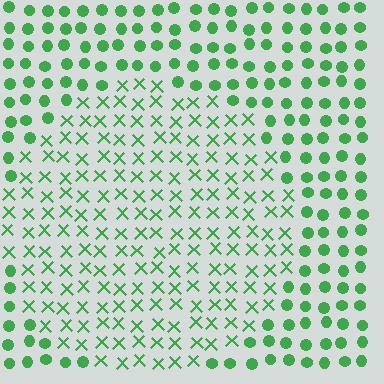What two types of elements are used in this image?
The image uses X marks inside the circle region and circles outside it.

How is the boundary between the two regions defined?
The boundary is defined by a change in element shape: X marks inside vs. circles outside. All elements share the same color and spacing.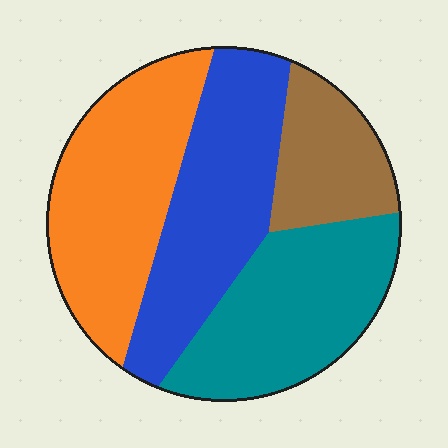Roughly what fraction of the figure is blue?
Blue takes up between a quarter and a half of the figure.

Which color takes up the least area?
Brown, at roughly 15%.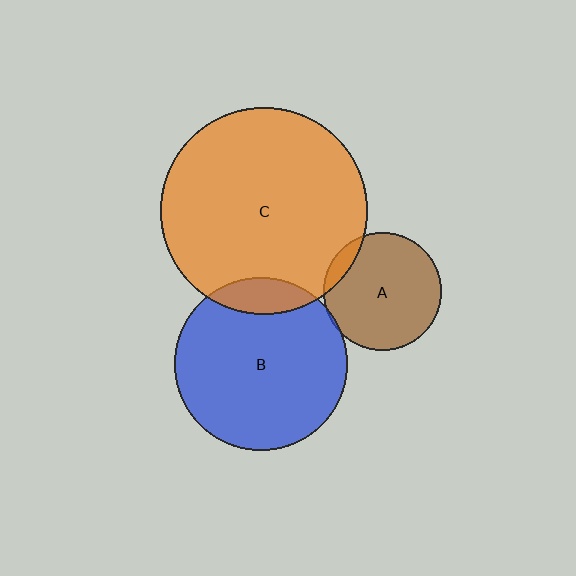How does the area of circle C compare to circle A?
Approximately 3.1 times.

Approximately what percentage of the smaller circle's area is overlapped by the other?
Approximately 10%.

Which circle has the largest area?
Circle C (orange).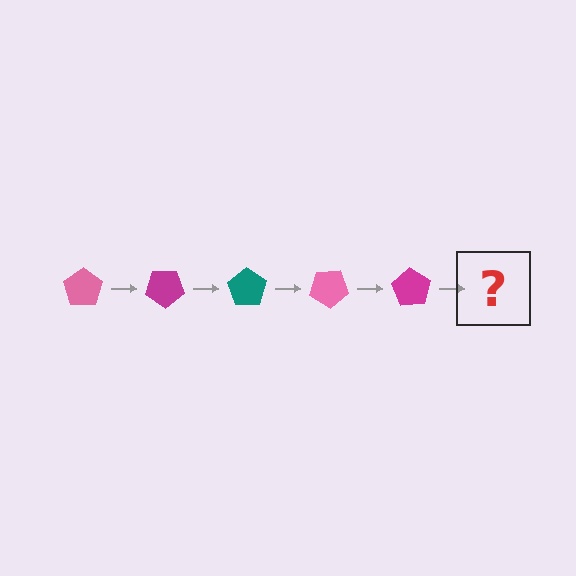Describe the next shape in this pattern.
It should be a teal pentagon, rotated 175 degrees from the start.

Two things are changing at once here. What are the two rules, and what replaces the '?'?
The two rules are that it rotates 35 degrees each step and the color cycles through pink, magenta, and teal. The '?' should be a teal pentagon, rotated 175 degrees from the start.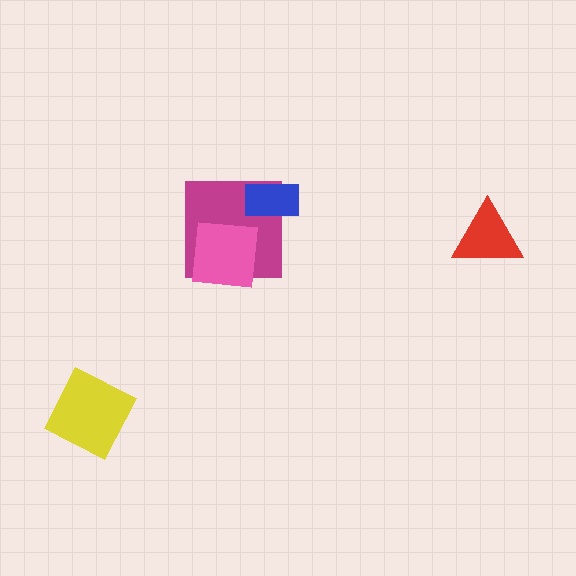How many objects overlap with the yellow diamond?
0 objects overlap with the yellow diamond.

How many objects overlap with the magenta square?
2 objects overlap with the magenta square.